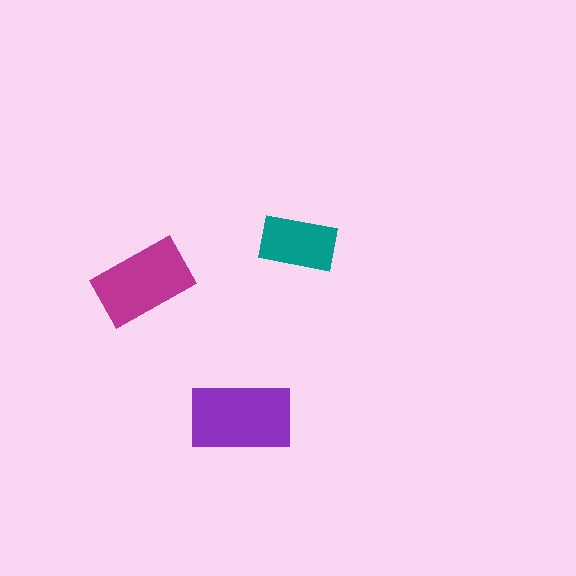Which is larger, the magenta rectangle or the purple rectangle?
The purple one.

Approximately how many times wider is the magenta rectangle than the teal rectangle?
About 1.5 times wider.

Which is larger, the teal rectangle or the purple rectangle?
The purple one.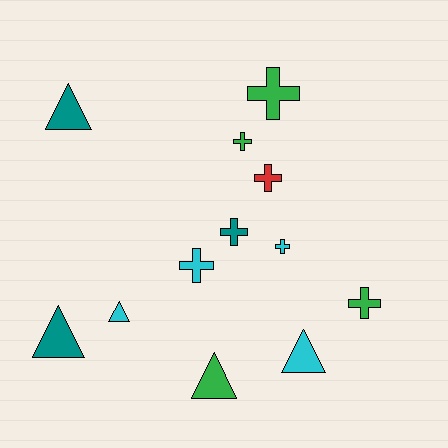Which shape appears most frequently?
Cross, with 7 objects.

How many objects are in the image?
There are 12 objects.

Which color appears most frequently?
Cyan, with 4 objects.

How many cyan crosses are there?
There are 2 cyan crosses.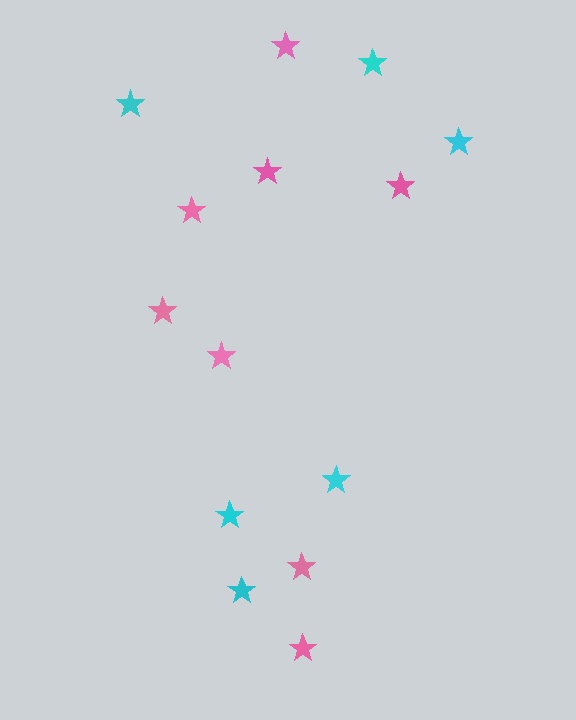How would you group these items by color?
There are 2 groups: one group of pink stars (8) and one group of cyan stars (6).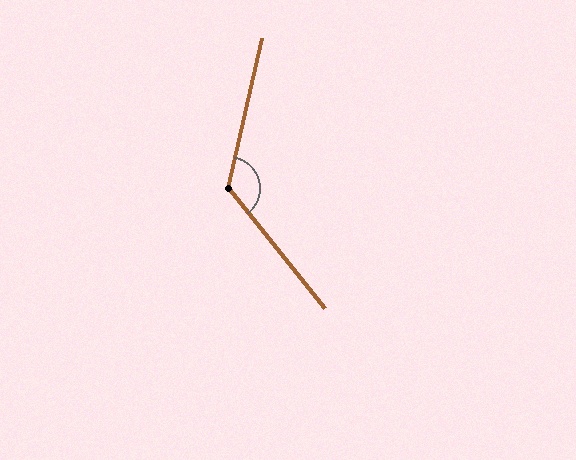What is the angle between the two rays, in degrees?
Approximately 128 degrees.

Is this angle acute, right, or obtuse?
It is obtuse.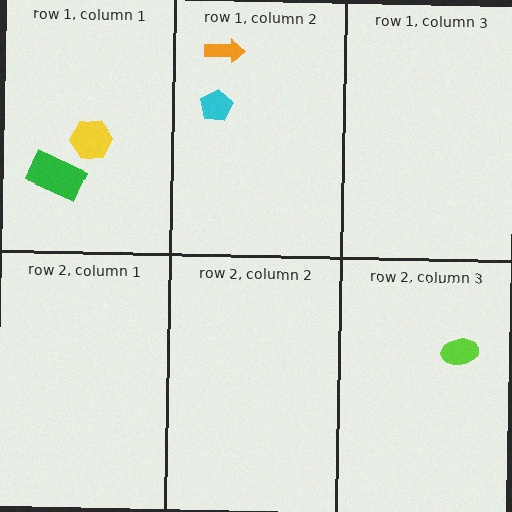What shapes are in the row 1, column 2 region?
The cyan pentagon, the orange arrow.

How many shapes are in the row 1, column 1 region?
2.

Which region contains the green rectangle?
The row 1, column 1 region.